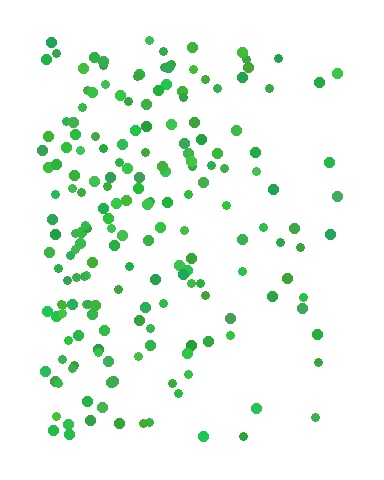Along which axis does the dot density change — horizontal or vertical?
Horizontal.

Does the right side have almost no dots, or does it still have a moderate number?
Still a moderate number, just noticeably fewer than the left.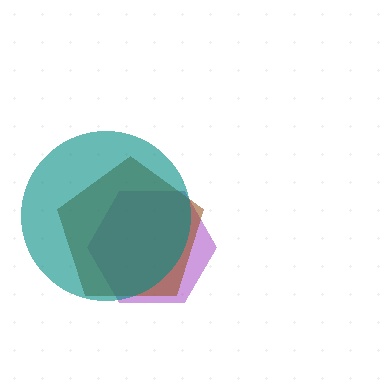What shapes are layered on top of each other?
The layered shapes are: a purple hexagon, a brown pentagon, a teal circle.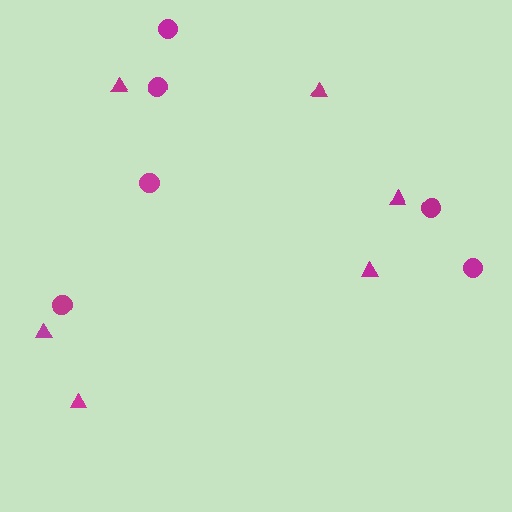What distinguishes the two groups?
There are 2 groups: one group of circles (6) and one group of triangles (6).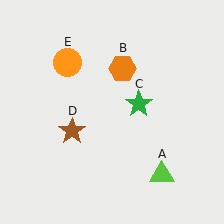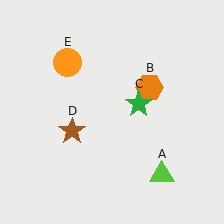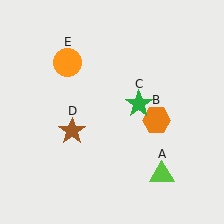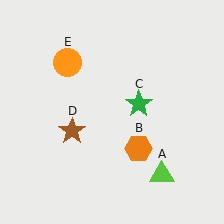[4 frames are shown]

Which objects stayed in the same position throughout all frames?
Lime triangle (object A) and green star (object C) and brown star (object D) and orange circle (object E) remained stationary.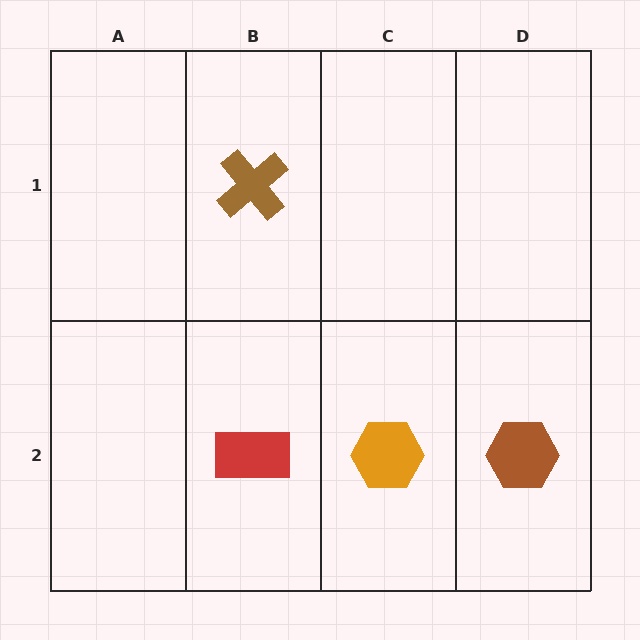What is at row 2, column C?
An orange hexagon.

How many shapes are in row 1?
1 shape.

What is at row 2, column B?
A red rectangle.